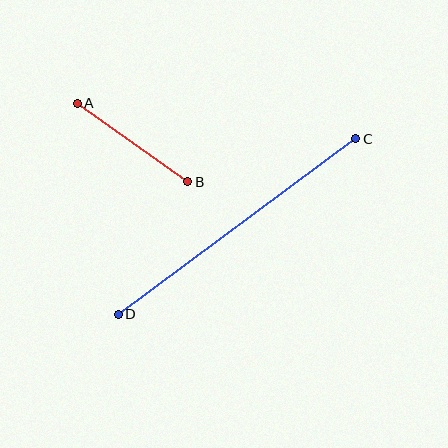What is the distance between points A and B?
The distance is approximately 135 pixels.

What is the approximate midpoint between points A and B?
The midpoint is at approximately (133, 142) pixels.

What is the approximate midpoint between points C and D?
The midpoint is at approximately (237, 227) pixels.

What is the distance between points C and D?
The distance is approximately 295 pixels.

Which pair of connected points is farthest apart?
Points C and D are farthest apart.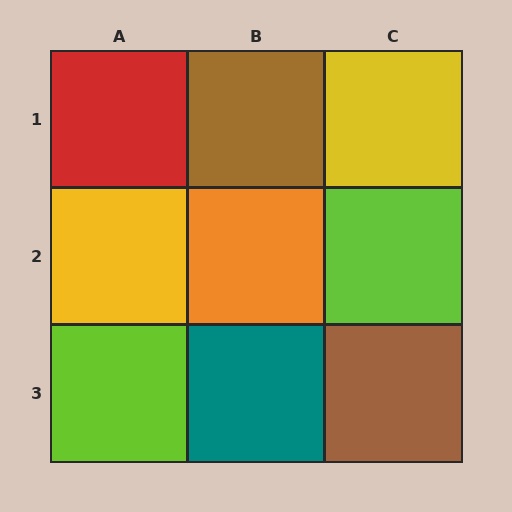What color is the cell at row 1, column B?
Brown.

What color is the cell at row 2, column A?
Yellow.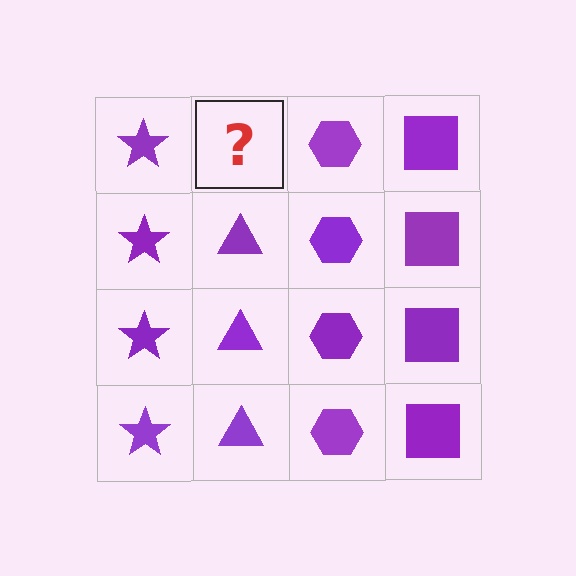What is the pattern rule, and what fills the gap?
The rule is that each column has a consistent shape. The gap should be filled with a purple triangle.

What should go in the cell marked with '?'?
The missing cell should contain a purple triangle.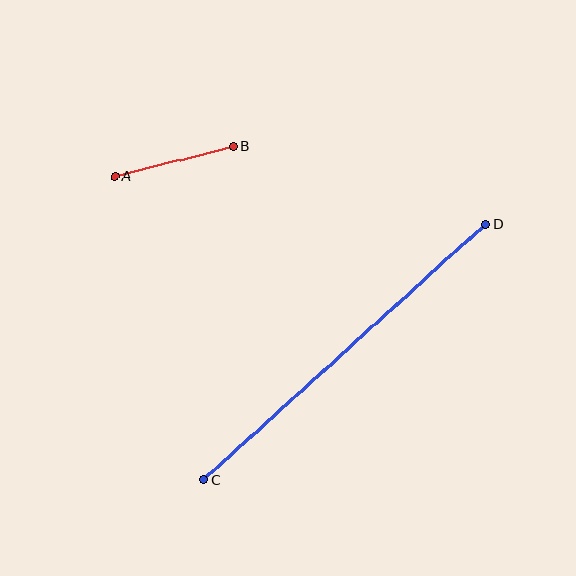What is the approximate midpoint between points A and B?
The midpoint is at approximately (174, 161) pixels.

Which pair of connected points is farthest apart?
Points C and D are farthest apart.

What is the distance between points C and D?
The distance is approximately 380 pixels.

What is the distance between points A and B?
The distance is approximately 122 pixels.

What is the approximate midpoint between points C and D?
The midpoint is at approximately (345, 352) pixels.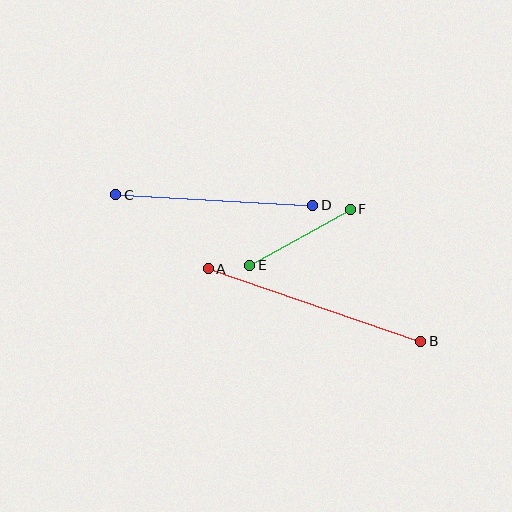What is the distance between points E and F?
The distance is approximately 115 pixels.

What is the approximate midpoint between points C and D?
The midpoint is at approximately (214, 200) pixels.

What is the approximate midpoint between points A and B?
The midpoint is at approximately (315, 305) pixels.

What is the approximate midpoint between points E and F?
The midpoint is at approximately (300, 237) pixels.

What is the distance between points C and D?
The distance is approximately 197 pixels.